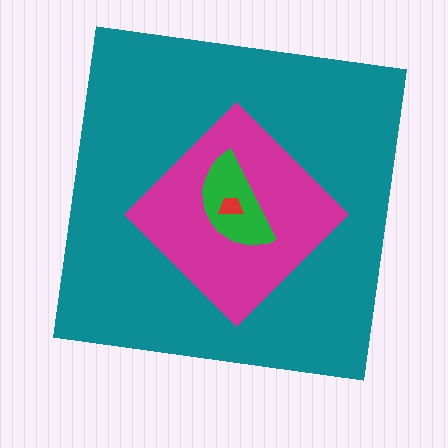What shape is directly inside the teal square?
The magenta diamond.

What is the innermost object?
The red trapezoid.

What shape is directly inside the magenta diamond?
The green semicircle.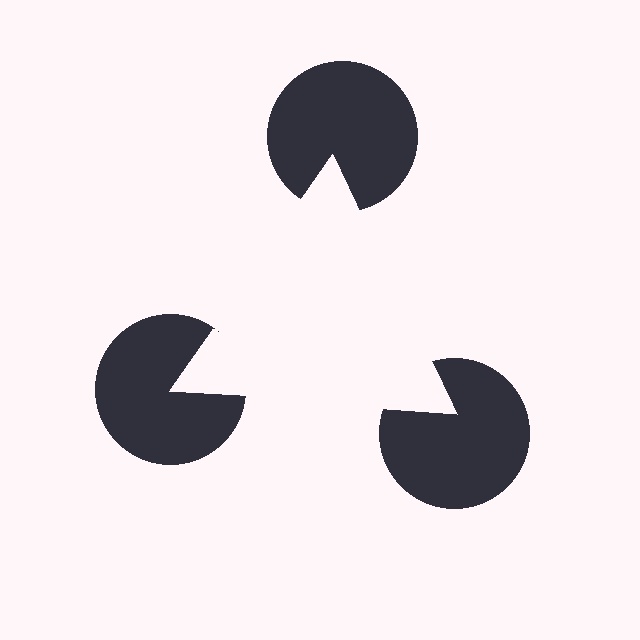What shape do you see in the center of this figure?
An illusory triangle — its edges are inferred from the aligned wedge cuts in the pac-man discs, not physically drawn.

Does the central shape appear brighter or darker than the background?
It typically appears slightly brighter than the background, even though no actual brightness change is drawn.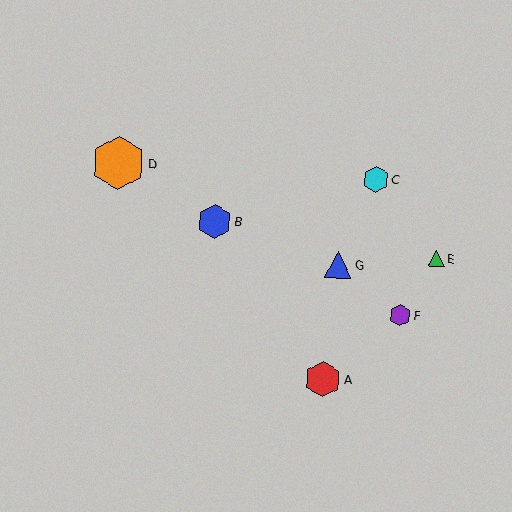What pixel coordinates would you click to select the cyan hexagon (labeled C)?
Click at (376, 179) to select the cyan hexagon C.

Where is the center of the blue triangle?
The center of the blue triangle is at (338, 264).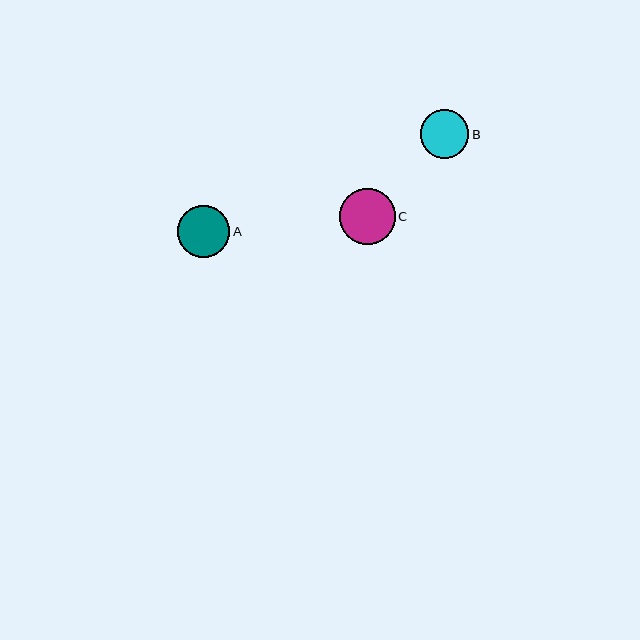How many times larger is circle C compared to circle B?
Circle C is approximately 1.2 times the size of circle B.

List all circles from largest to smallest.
From largest to smallest: C, A, B.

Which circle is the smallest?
Circle B is the smallest with a size of approximately 49 pixels.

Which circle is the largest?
Circle C is the largest with a size of approximately 56 pixels.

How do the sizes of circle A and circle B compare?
Circle A and circle B are approximately the same size.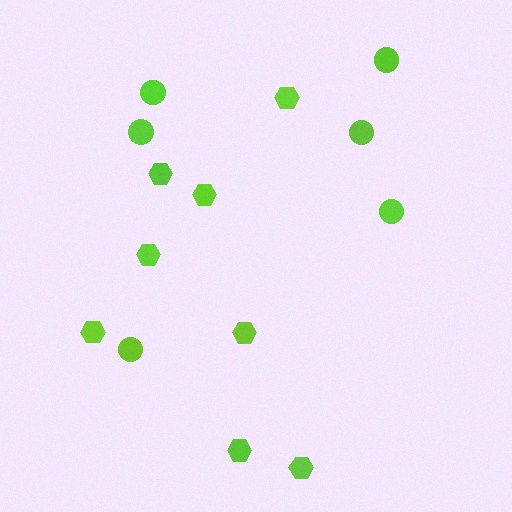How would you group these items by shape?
There are 2 groups: one group of circles (6) and one group of hexagons (8).